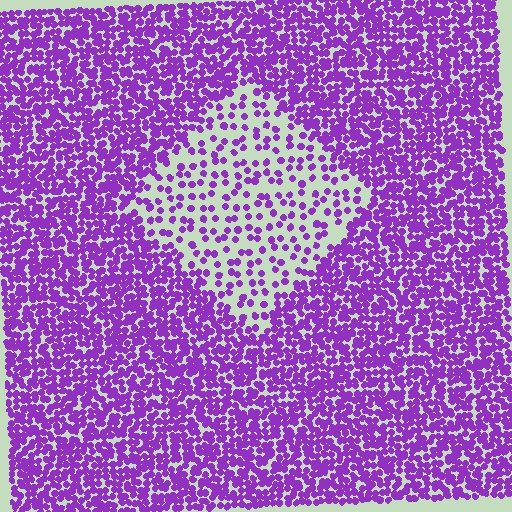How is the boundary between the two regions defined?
The boundary is defined by a change in element density (approximately 2.8x ratio). All elements are the same color, size, and shape.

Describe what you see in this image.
The image contains small purple elements arranged at two different densities. A diamond-shaped region is visible where the elements are less densely packed than the surrounding area.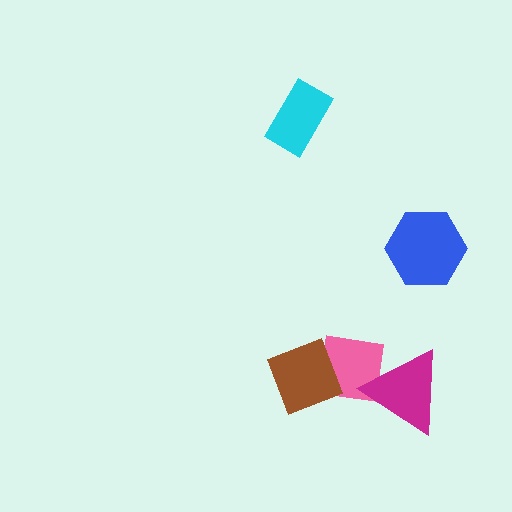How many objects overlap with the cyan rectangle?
0 objects overlap with the cyan rectangle.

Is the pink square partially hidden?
Yes, it is partially covered by another shape.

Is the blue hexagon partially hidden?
No, no other shape covers it.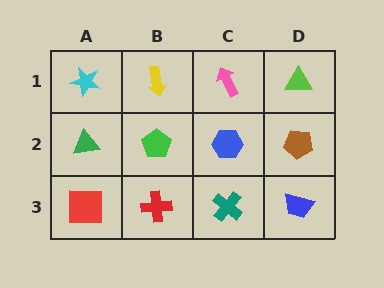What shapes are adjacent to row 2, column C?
A pink arrow (row 1, column C), a teal cross (row 3, column C), a green pentagon (row 2, column B), a brown pentagon (row 2, column D).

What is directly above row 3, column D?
A brown pentagon.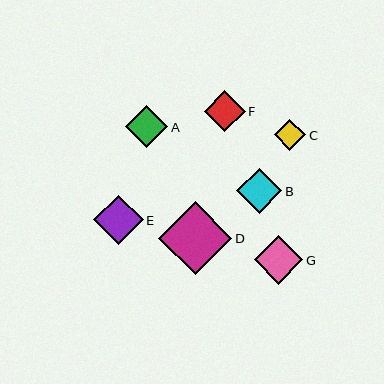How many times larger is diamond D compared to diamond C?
Diamond D is approximately 2.3 times the size of diamond C.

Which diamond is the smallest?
Diamond C is the smallest with a size of approximately 32 pixels.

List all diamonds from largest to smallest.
From largest to smallest: D, E, G, B, A, F, C.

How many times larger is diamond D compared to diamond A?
Diamond D is approximately 1.7 times the size of diamond A.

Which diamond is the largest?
Diamond D is the largest with a size of approximately 73 pixels.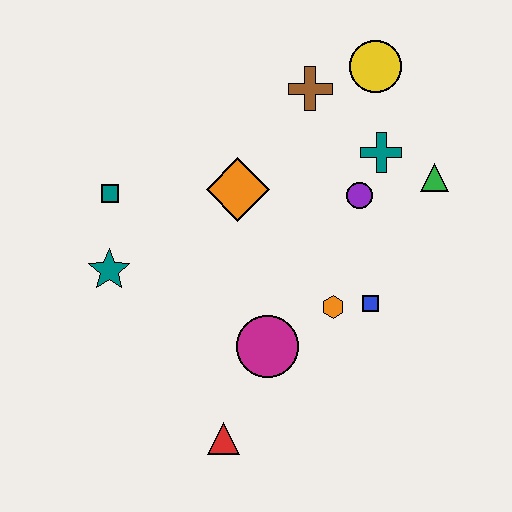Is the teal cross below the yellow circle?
Yes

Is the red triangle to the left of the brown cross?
Yes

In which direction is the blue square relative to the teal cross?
The blue square is below the teal cross.